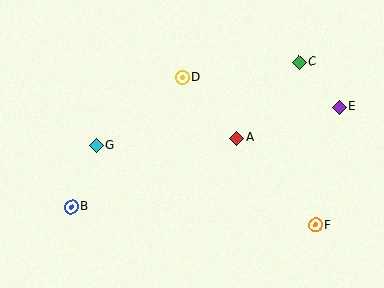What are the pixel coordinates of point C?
Point C is at (299, 62).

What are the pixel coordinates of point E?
Point E is at (339, 107).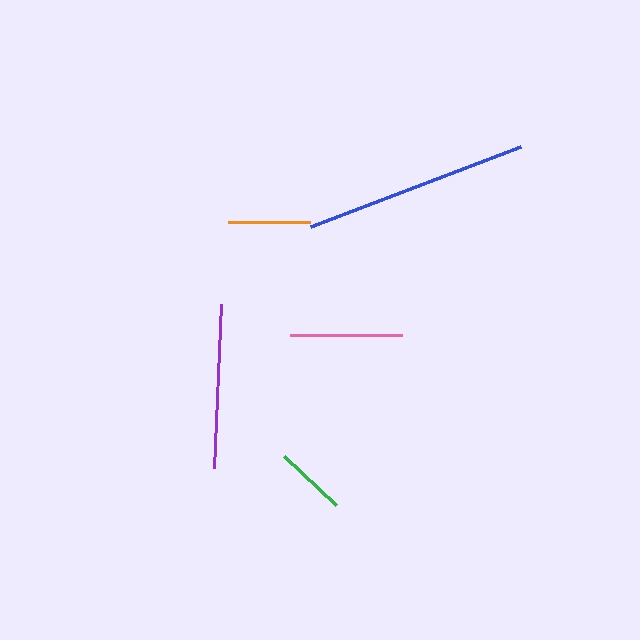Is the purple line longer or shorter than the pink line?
The purple line is longer than the pink line.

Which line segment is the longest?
The blue line is the longest at approximately 225 pixels.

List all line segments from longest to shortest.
From longest to shortest: blue, purple, pink, orange, green.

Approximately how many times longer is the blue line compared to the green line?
The blue line is approximately 3.2 times the length of the green line.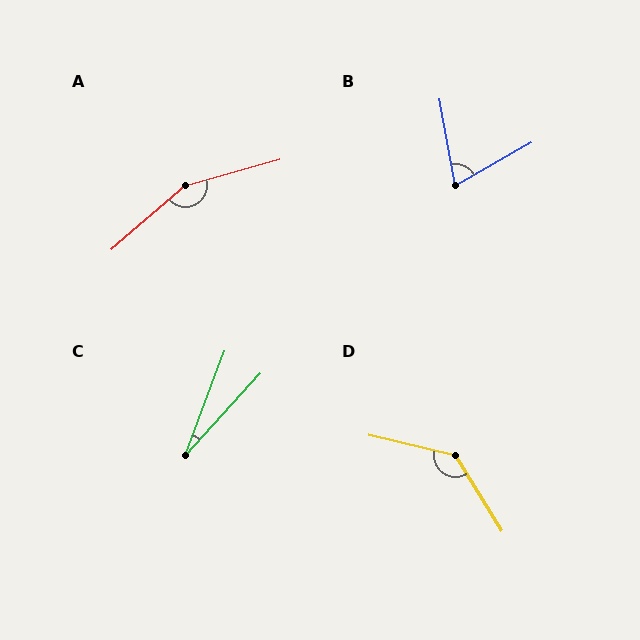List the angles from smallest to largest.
C (22°), B (71°), D (135°), A (155°).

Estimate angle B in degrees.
Approximately 71 degrees.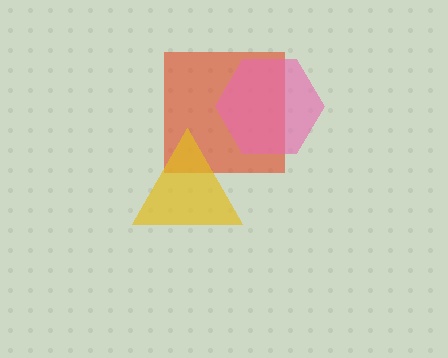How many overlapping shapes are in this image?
There are 3 overlapping shapes in the image.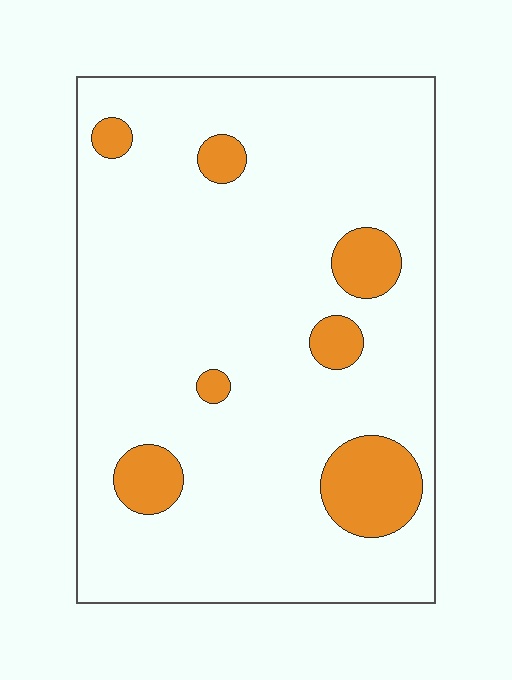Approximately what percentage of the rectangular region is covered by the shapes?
Approximately 10%.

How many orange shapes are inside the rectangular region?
7.